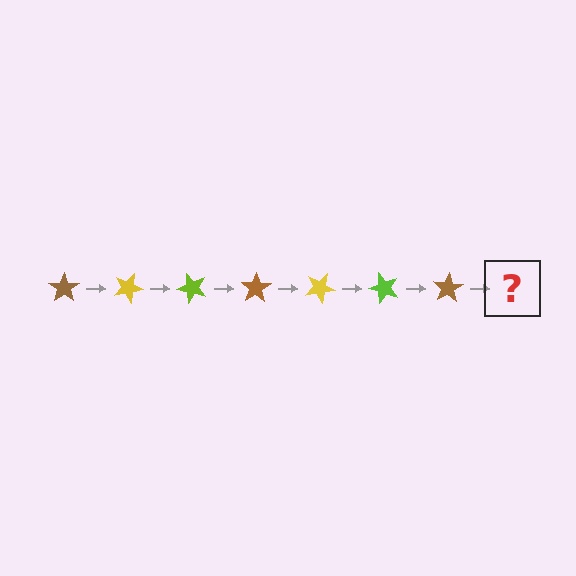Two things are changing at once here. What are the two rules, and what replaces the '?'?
The two rules are that it rotates 25 degrees each step and the color cycles through brown, yellow, and lime. The '?' should be a yellow star, rotated 175 degrees from the start.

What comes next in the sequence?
The next element should be a yellow star, rotated 175 degrees from the start.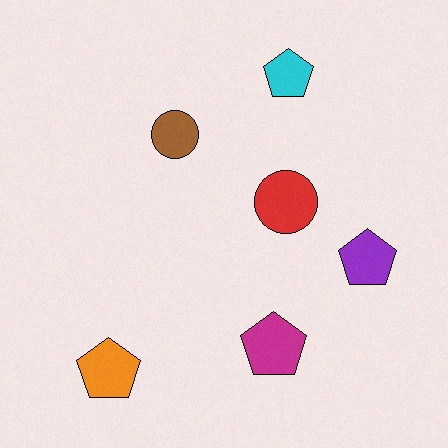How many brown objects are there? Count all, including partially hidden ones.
There is 1 brown object.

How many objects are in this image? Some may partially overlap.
There are 6 objects.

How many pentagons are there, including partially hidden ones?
There are 4 pentagons.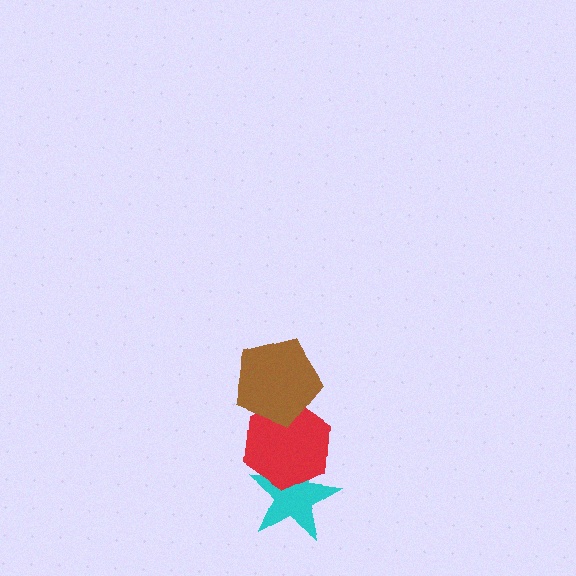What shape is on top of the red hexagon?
The brown pentagon is on top of the red hexagon.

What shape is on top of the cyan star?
The red hexagon is on top of the cyan star.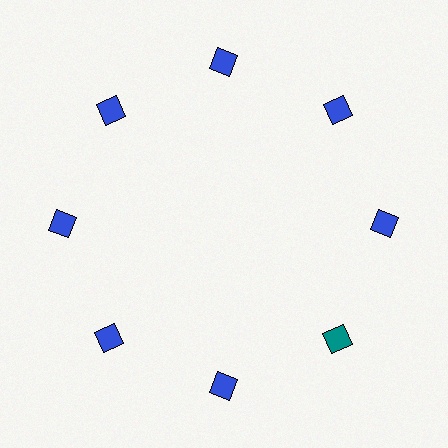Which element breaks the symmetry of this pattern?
The teal diamond at roughly the 4 o'clock position breaks the symmetry. All other shapes are blue diamonds.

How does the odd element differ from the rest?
It has a different color: teal instead of blue.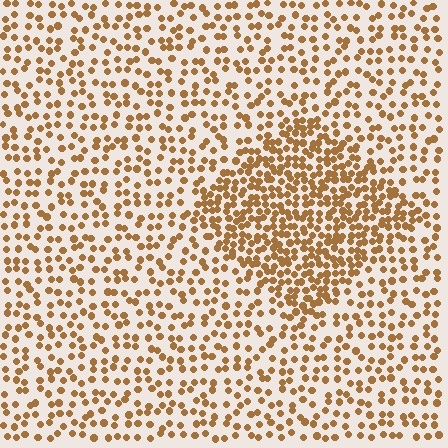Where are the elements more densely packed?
The elements are more densely packed inside the diamond boundary.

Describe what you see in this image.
The image contains small brown elements arranged at two different densities. A diamond-shaped region is visible where the elements are more densely packed than the surrounding area.